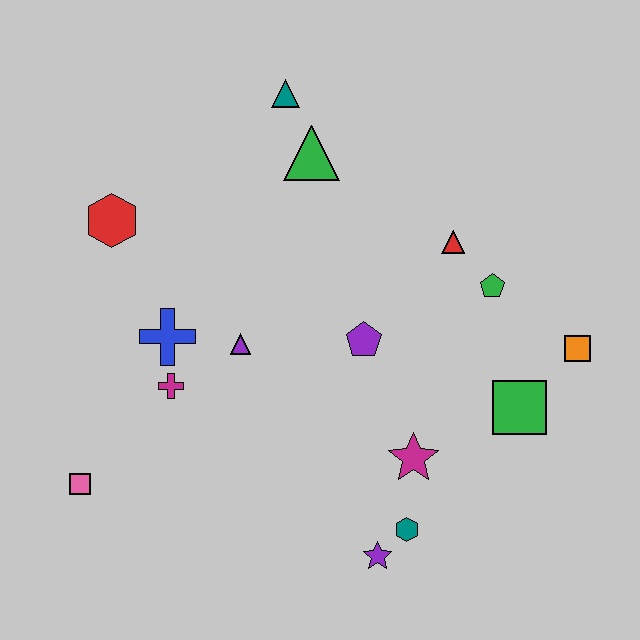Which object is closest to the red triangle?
The green pentagon is closest to the red triangle.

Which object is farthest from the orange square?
The pink square is farthest from the orange square.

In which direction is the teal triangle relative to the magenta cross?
The teal triangle is above the magenta cross.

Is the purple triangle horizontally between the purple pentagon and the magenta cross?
Yes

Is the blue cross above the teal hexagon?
Yes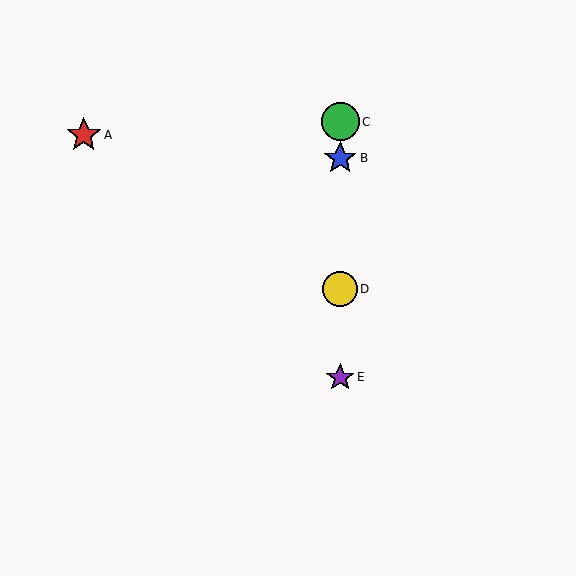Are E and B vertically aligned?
Yes, both are at x≈340.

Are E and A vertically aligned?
No, E is at x≈340 and A is at x≈84.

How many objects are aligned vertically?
4 objects (B, C, D, E) are aligned vertically.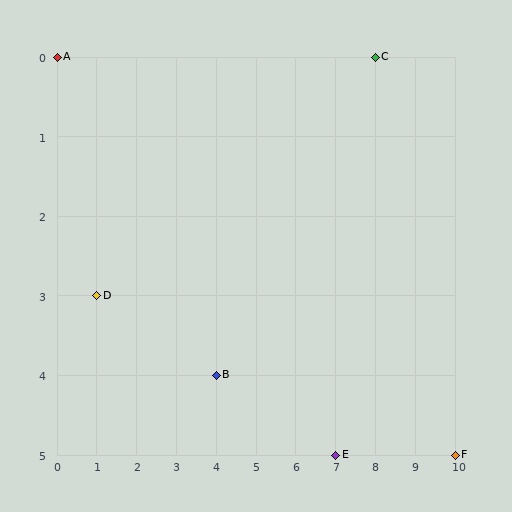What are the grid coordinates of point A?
Point A is at grid coordinates (0, 0).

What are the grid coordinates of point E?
Point E is at grid coordinates (7, 5).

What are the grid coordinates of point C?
Point C is at grid coordinates (8, 0).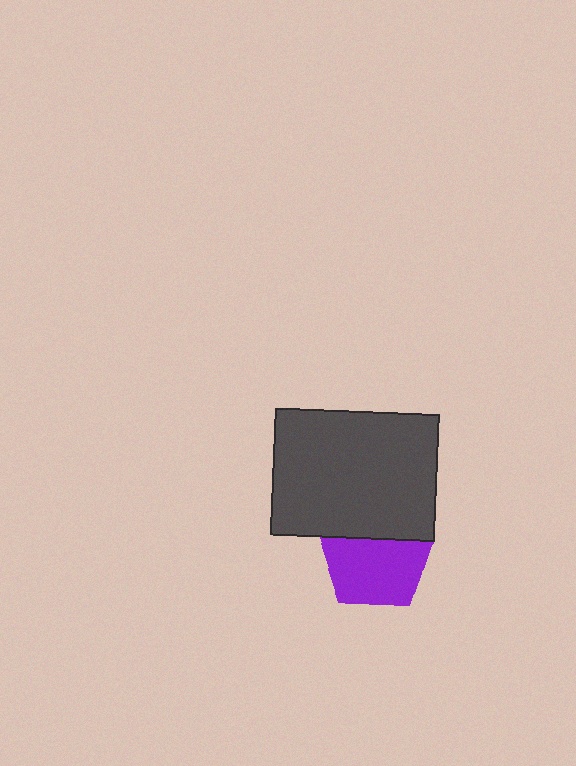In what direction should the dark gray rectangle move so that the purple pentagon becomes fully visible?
The dark gray rectangle should move up. That is the shortest direction to clear the overlap and leave the purple pentagon fully visible.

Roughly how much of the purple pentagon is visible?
Most of it is visible (roughly 70%).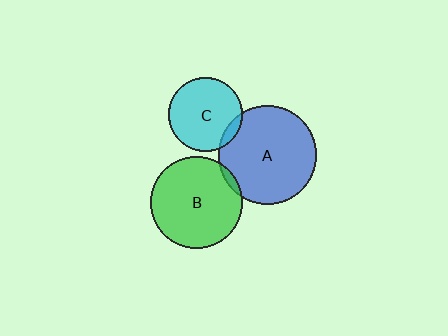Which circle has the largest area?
Circle A (blue).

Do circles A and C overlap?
Yes.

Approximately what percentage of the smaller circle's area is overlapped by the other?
Approximately 10%.